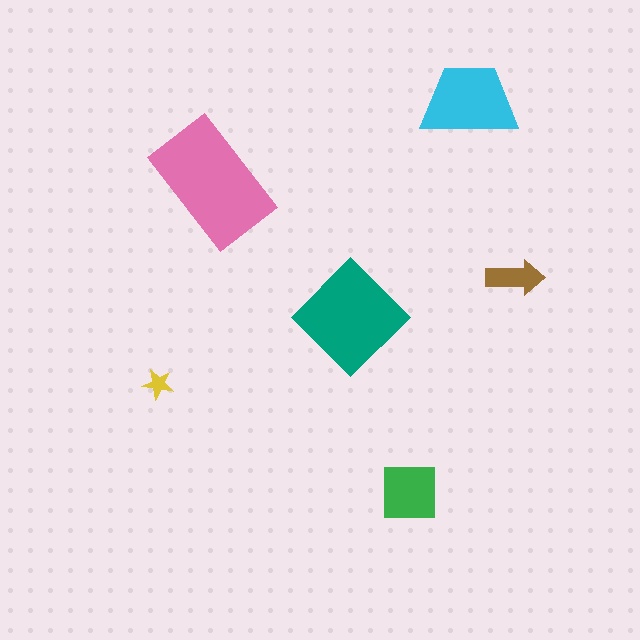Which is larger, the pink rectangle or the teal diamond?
The pink rectangle.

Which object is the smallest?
The yellow star.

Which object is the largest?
The pink rectangle.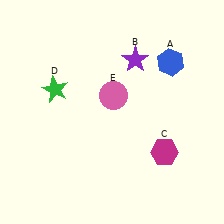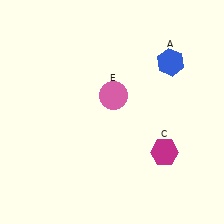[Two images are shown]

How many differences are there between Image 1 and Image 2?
There are 2 differences between the two images.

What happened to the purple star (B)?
The purple star (B) was removed in Image 2. It was in the top-right area of Image 1.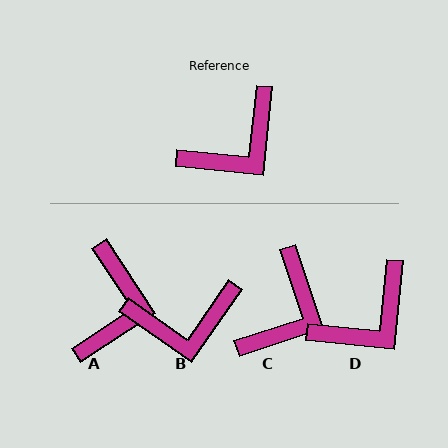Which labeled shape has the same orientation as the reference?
D.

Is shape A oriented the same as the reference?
No, it is off by about 40 degrees.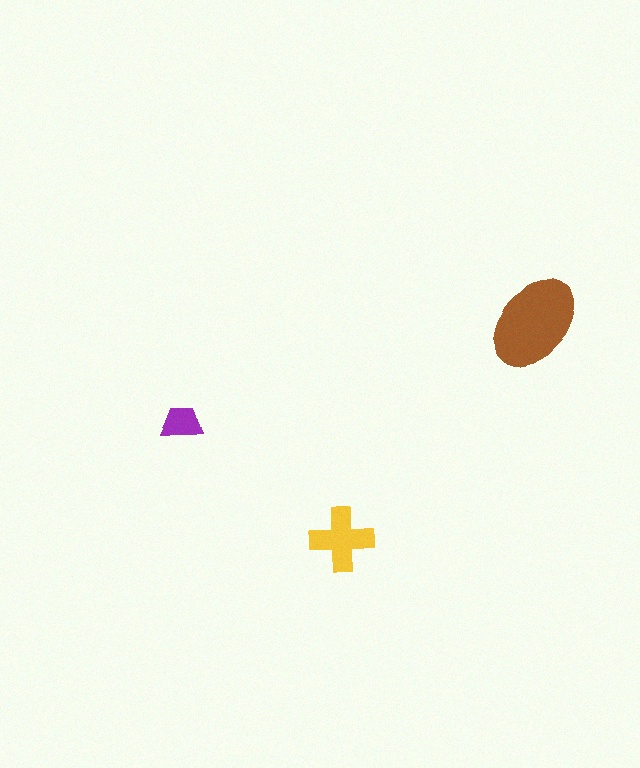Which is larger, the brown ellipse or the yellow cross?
The brown ellipse.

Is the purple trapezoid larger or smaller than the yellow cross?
Smaller.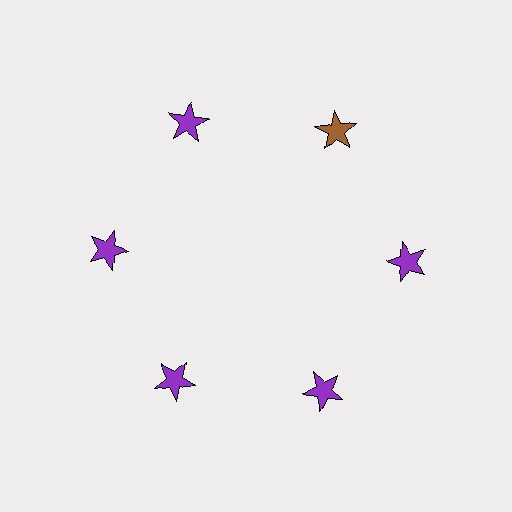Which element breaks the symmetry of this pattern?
The brown star at roughly the 1 o'clock position breaks the symmetry. All other shapes are purple stars.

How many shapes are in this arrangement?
There are 6 shapes arranged in a ring pattern.